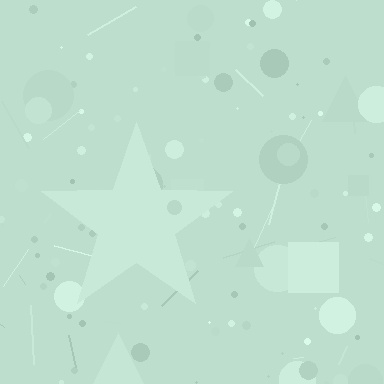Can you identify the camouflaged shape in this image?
The camouflaged shape is a star.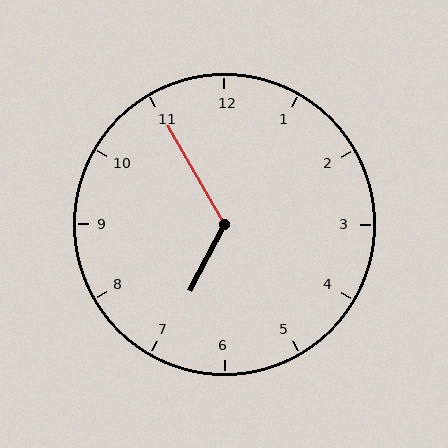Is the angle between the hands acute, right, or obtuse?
It is obtuse.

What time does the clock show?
6:55.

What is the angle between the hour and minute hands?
Approximately 122 degrees.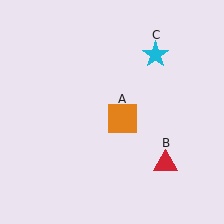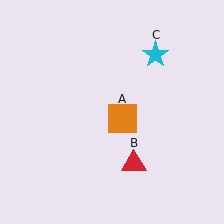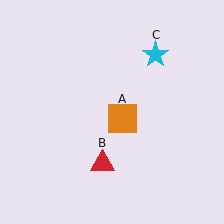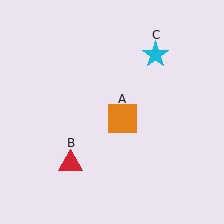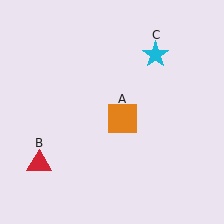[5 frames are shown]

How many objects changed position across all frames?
1 object changed position: red triangle (object B).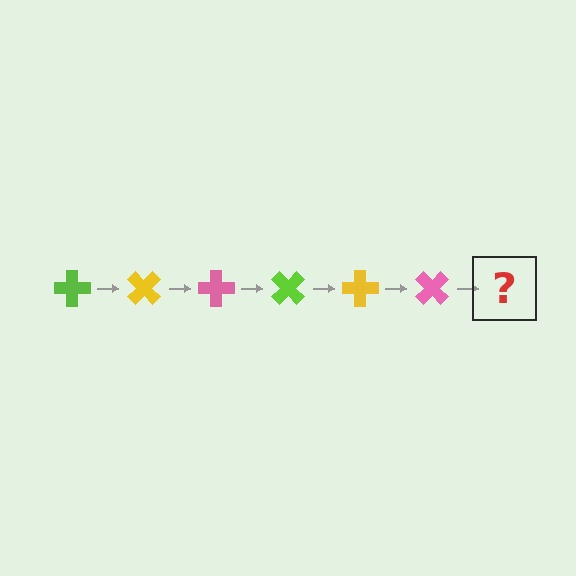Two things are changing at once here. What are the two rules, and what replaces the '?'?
The two rules are that it rotates 45 degrees each step and the color cycles through lime, yellow, and pink. The '?' should be a lime cross, rotated 270 degrees from the start.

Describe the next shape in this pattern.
It should be a lime cross, rotated 270 degrees from the start.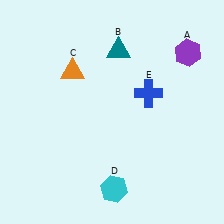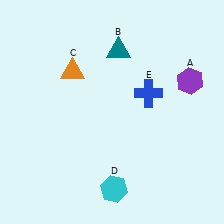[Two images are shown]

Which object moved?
The purple hexagon (A) moved down.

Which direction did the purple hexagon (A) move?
The purple hexagon (A) moved down.